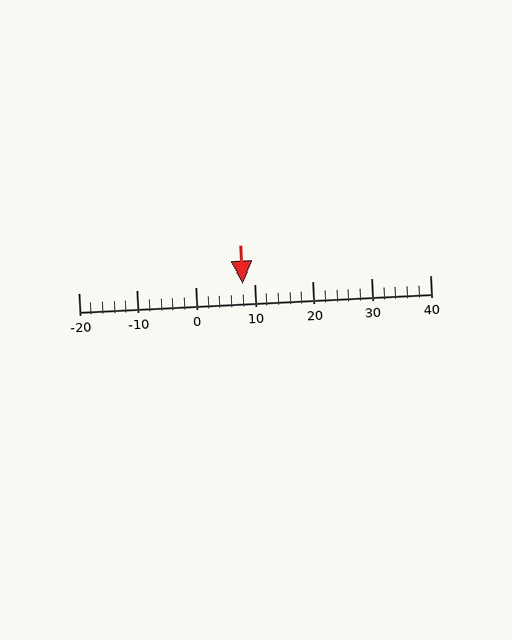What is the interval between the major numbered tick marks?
The major tick marks are spaced 10 units apart.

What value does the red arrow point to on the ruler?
The red arrow points to approximately 8.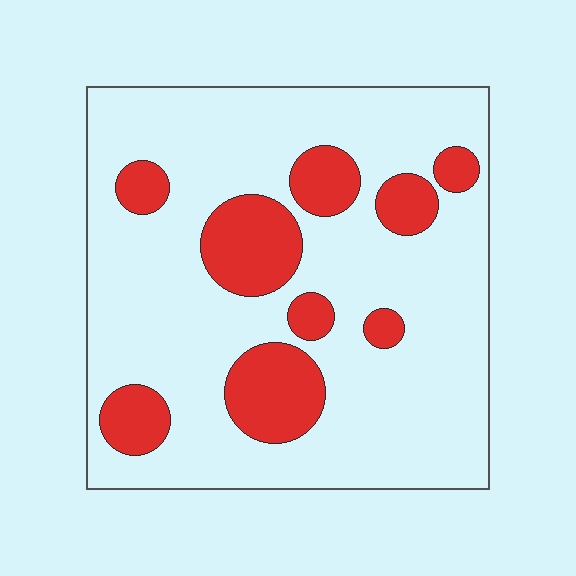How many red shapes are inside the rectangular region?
9.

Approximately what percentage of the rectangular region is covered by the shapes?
Approximately 20%.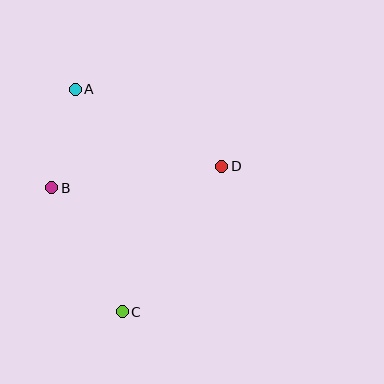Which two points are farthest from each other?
Points A and C are farthest from each other.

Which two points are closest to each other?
Points A and B are closest to each other.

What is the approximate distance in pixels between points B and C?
The distance between B and C is approximately 143 pixels.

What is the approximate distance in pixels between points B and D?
The distance between B and D is approximately 171 pixels.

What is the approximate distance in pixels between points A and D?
The distance between A and D is approximately 165 pixels.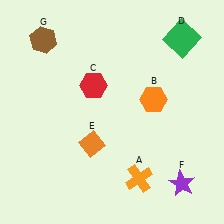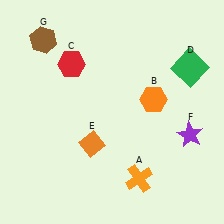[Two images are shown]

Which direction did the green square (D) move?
The green square (D) moved down.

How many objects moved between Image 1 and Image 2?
3 objects moved between the two images.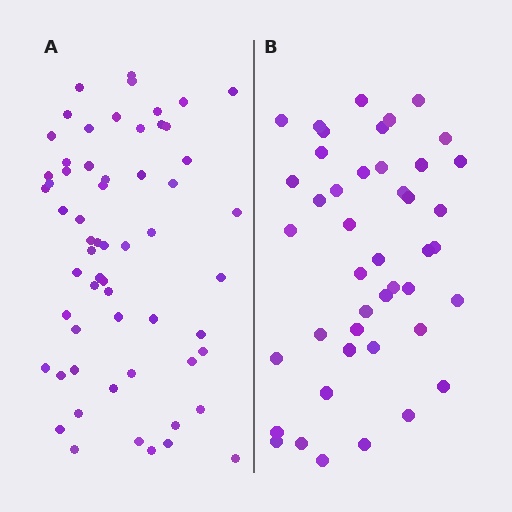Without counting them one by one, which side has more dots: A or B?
Region A (the left region) has more dots.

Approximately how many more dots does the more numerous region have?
Region A has approximately 15 more dots than region B.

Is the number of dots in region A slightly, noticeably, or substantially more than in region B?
Region A has noticeably more, but not dramatically so. The ratio is roughly 1.4 to 1.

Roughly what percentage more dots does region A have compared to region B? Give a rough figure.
About 35% more.